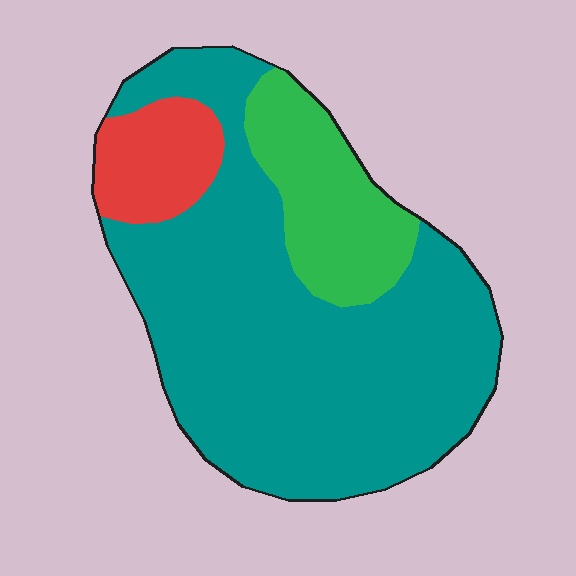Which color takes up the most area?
Teal, at roughly 70%.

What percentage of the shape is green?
Green takes up about one sixth (1/6) of the shape.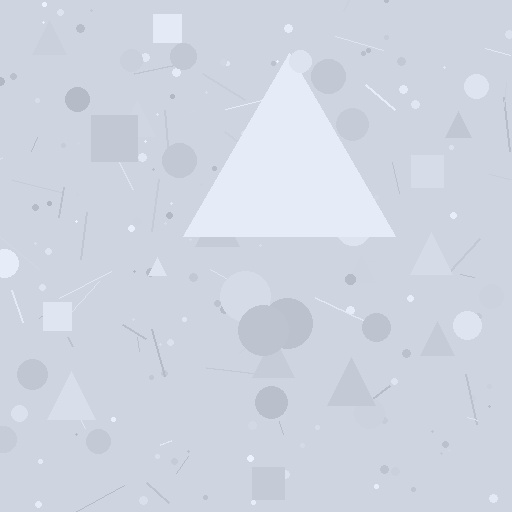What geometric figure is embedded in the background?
A triangle is embedded in the background.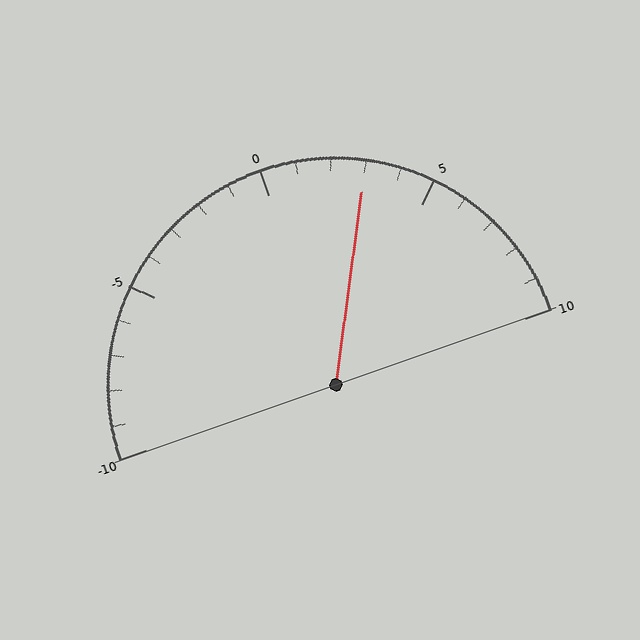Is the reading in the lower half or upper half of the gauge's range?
The reading is in the upper half of the range (-10 to 10).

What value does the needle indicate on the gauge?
The needle indicates approximately 3.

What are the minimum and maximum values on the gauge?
The gauge ranges from -10 to 10.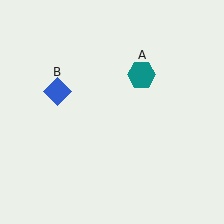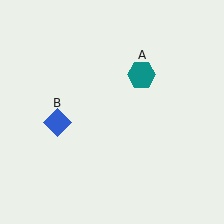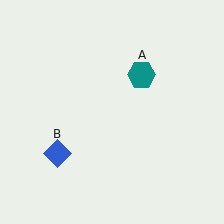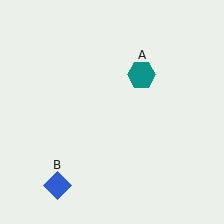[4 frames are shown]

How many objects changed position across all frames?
1 object changed position: blue diamond (object B).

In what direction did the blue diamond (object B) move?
The blue diamond (object B) moved down.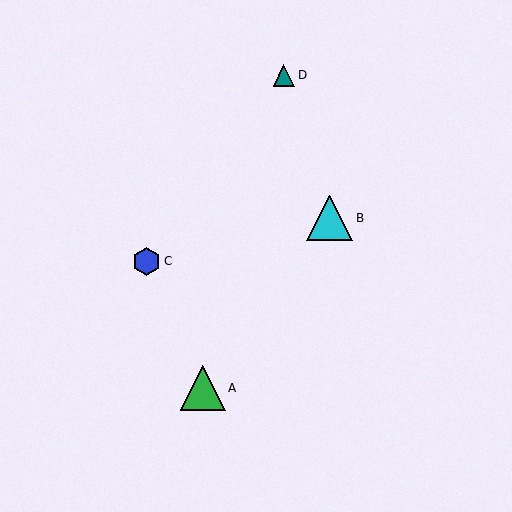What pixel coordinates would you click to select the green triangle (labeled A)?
Click at (203, 388) to select the green triangle A.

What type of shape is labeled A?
Shape A is a green triangle.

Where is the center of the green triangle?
The center of the green triangle is at (203, 388).